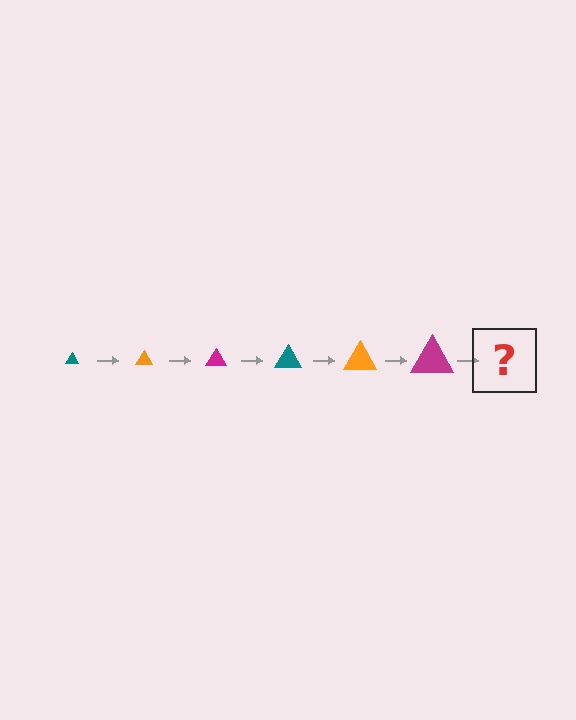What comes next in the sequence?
The next element should be a teal triangle, larger than the previous one.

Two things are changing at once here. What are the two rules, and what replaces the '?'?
The two rules are that the triangle grows larger each step and the color cycles through teal, orange, and magenta. The '?' should be a teal triangle, larger than the previous one.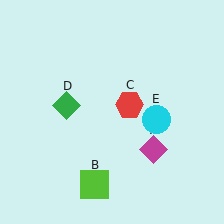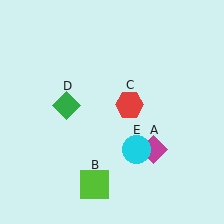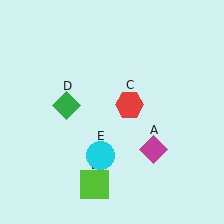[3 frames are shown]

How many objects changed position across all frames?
1 object changed position: cyan circle (object E).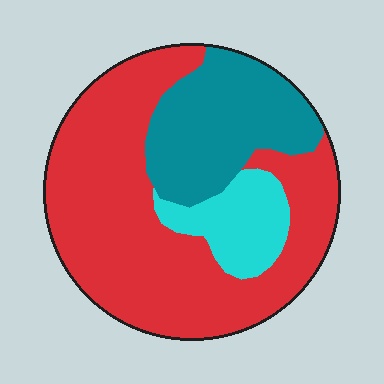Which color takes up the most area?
Red, at roughly 60%.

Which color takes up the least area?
Cyan, at roughly 10%.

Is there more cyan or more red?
Red.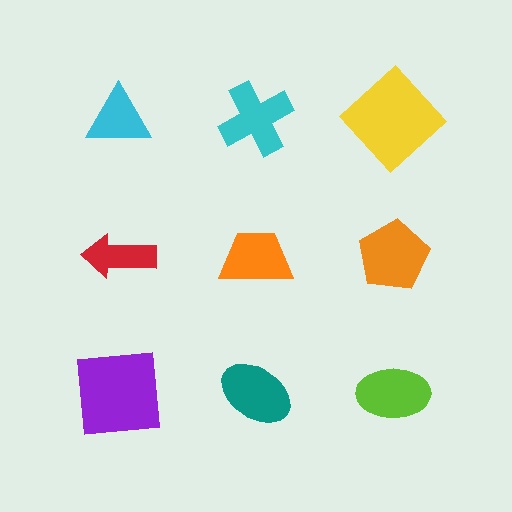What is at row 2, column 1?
A red arrow.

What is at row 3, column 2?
A teal ellipse.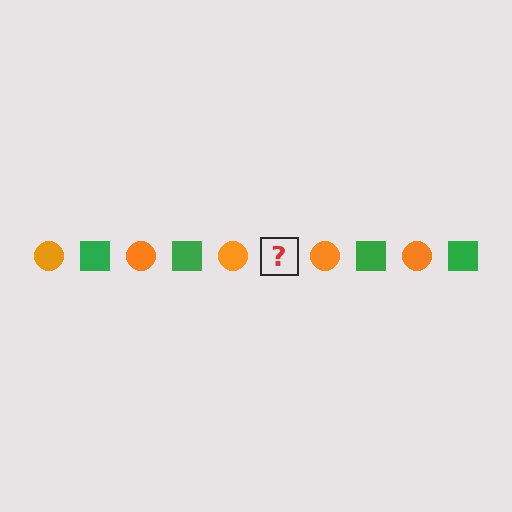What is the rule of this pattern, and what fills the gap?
The rule is that the pattern alternates between orange circle and green square. The gap should be filled with a green square.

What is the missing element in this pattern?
The missing element is a green square.